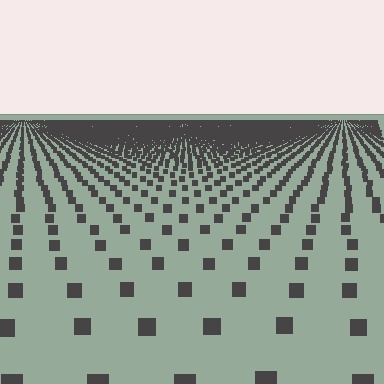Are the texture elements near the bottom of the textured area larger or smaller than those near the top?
Larger. Near the bottom, elements are closer to the viewer and appear at a bigger on-screen size.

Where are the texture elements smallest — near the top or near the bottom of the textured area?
Near the top.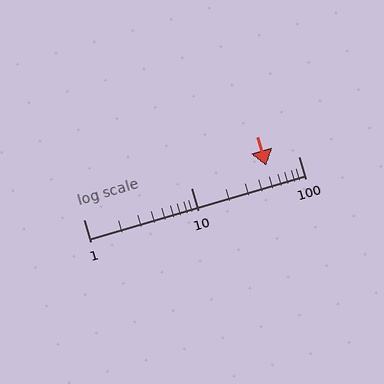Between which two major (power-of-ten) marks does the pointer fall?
The pointer is between 10 and 100.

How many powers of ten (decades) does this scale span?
The scale spans 2 decades, from 1 to 100.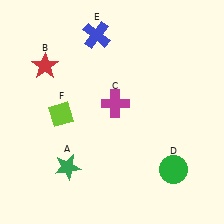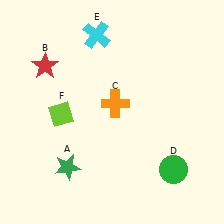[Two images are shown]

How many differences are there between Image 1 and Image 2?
There are 2 differences between the two images.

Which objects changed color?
C changed from magenta to orange. E changed from blue to cyan.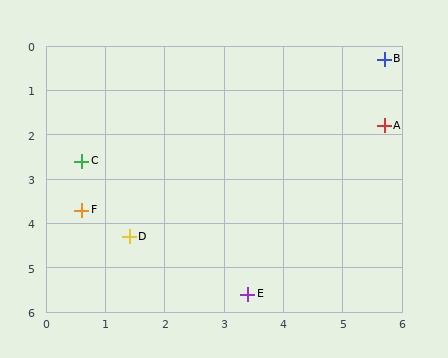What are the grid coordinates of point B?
Point B is at approximately (5.7, 0.3).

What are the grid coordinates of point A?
Point A is at approximately (5.7, 1.8).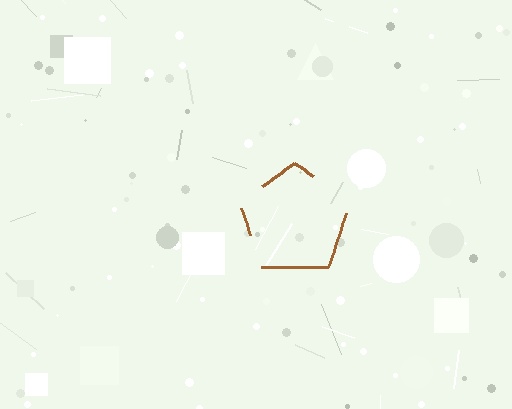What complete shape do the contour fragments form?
The contour fragments form a pentagon.